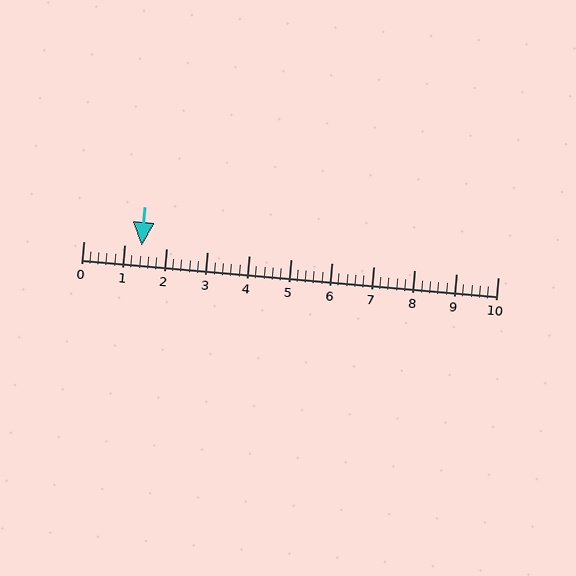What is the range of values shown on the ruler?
The ruler shows values from 0 to 10.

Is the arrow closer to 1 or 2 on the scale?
The arrow is closer to 1.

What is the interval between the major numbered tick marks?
The major tick marks are spaced 1 units apart.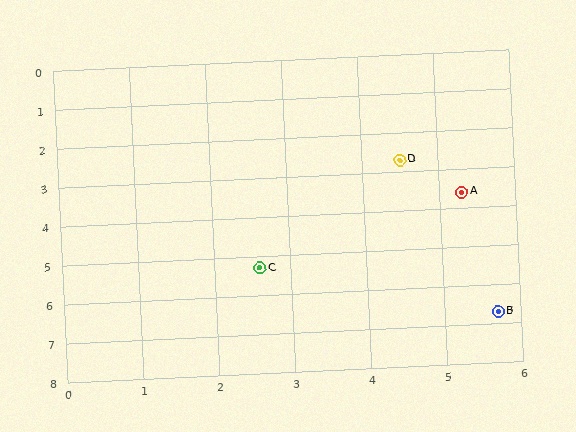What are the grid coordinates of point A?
Point A is at approximately (5.3, 3.6).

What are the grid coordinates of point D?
Point D is at approximately (4.5, 2.7).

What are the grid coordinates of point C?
Point C is at approximately (2.6, 5.3).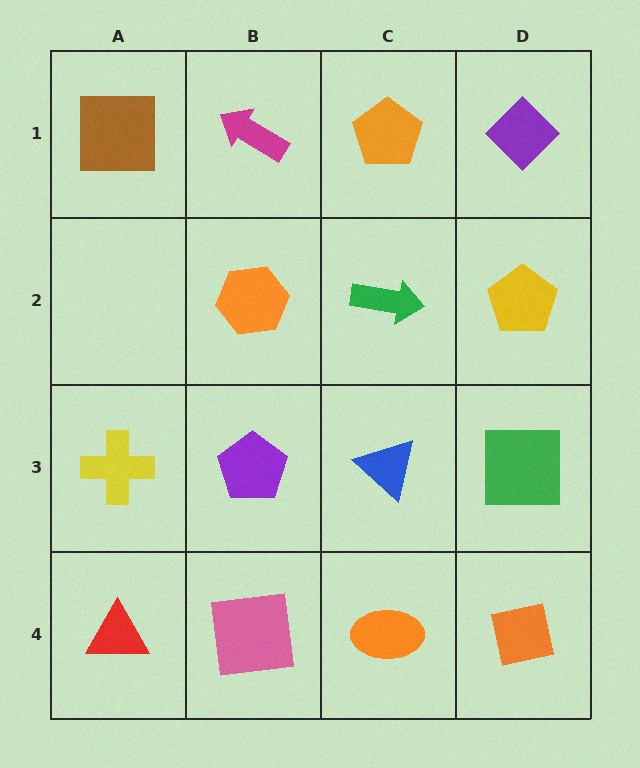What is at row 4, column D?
An orange square.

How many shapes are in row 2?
3 shapes.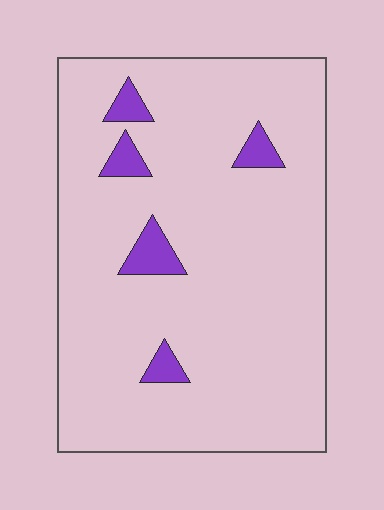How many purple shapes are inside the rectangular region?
5.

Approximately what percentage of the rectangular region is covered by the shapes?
Approximately 5%.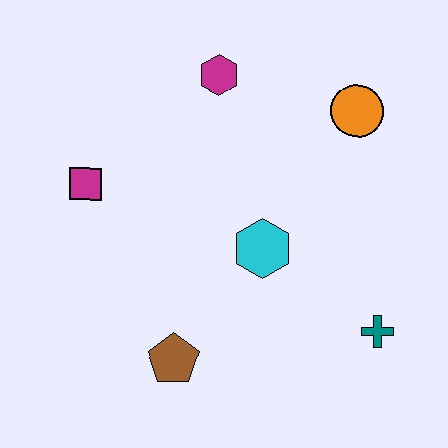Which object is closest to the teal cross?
The cyan hexagon is closest to the teal cross.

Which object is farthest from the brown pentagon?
The orange circle is farthest from the brown pentagon.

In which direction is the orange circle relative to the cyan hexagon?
The orange circle is above the cyan hexagon.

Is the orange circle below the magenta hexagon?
Yes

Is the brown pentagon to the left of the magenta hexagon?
Yes